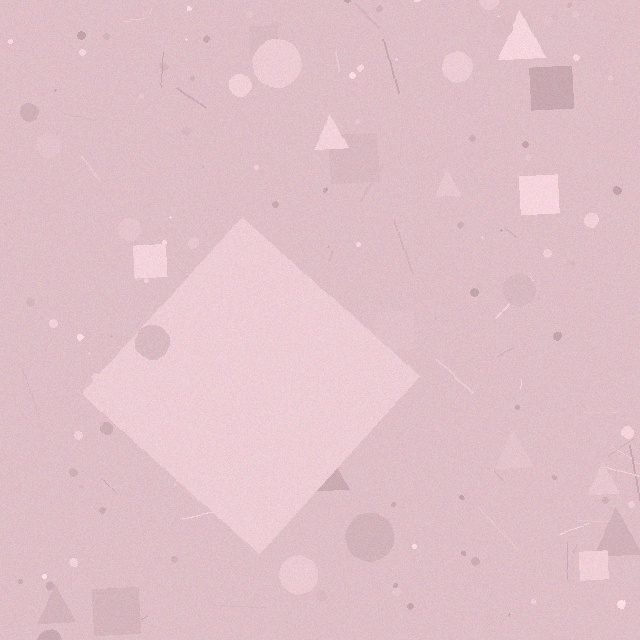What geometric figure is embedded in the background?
A diamond is embedded in the background.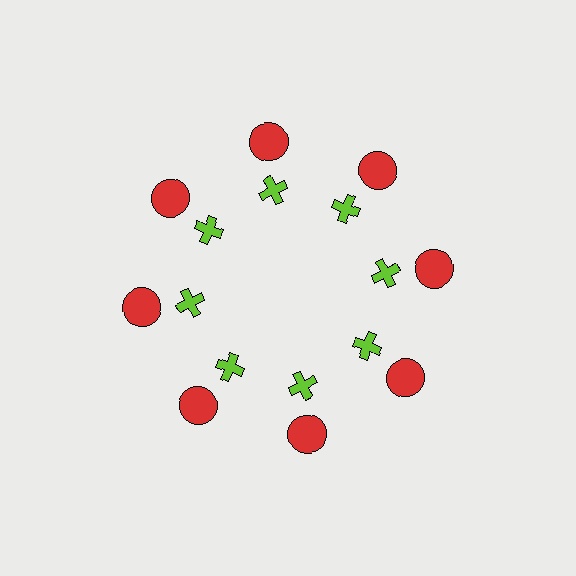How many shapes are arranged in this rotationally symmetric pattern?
There are 16 shapes, arranged in 8 groups of 2.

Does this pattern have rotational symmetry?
Yes, this pattern has 8-fold rotational symmetry. It looks the same after rotating 45 degrees around the center.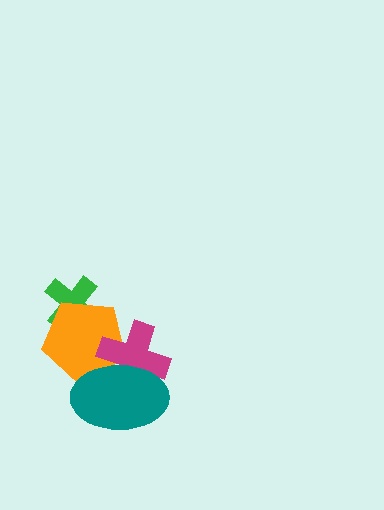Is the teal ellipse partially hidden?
No, no other shape covers it.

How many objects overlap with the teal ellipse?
2 objects overlap with the teal ellipse.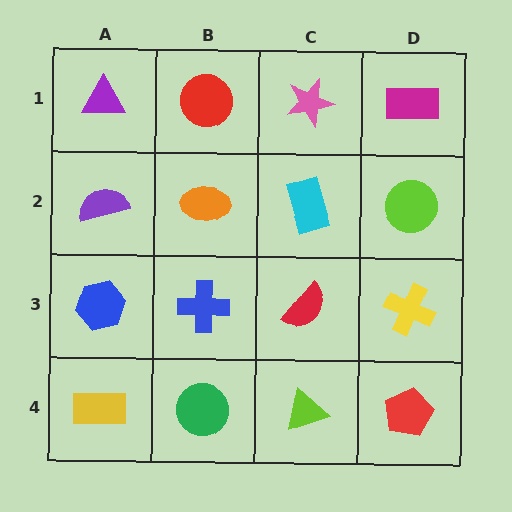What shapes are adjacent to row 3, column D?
A lime circle (row 2, column D), a red pentagon (row 4, column D), a red semicircle (row 3, column C).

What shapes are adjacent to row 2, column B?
A red circle (row 1, column B), a blue cross (row 3, column B), a purple semicircle (row 2, column A), a cyan rectangle (row 2, column C).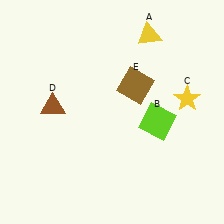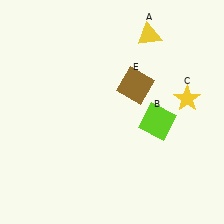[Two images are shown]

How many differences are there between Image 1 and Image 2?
There is 1 difference between the two images.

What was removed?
The brown triangle (D) was removed in Image 2.